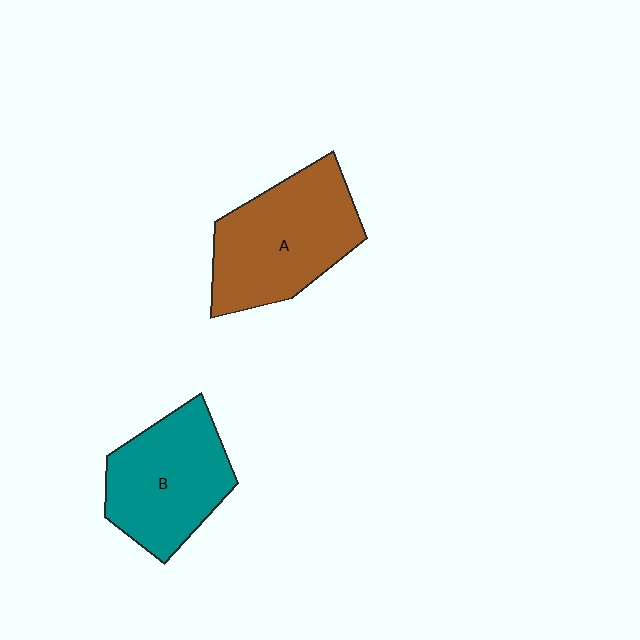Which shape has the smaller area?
Shape B (teal).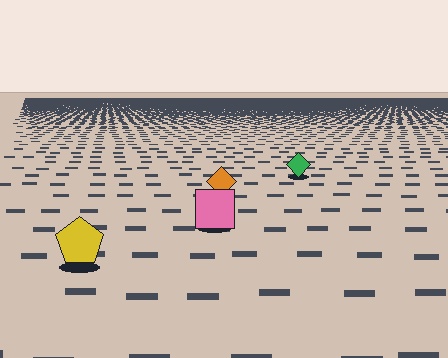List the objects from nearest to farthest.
From nearest to farthest: the yellow pentagon, the pink square, the orange diamond, the green diamond.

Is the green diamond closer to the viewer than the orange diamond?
No. The orange diamond is closer — you can tell from the texture gradient: the ground texture is coarser near it.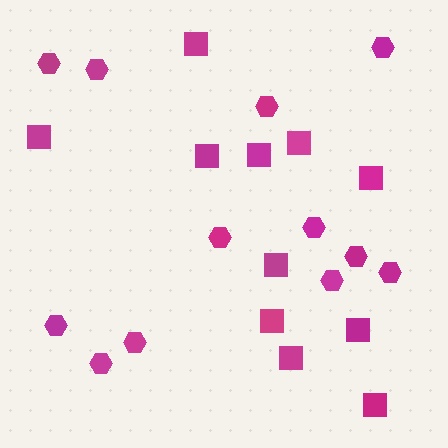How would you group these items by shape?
There are 2 groups: one group of squares (11) and one group of hexagons (12).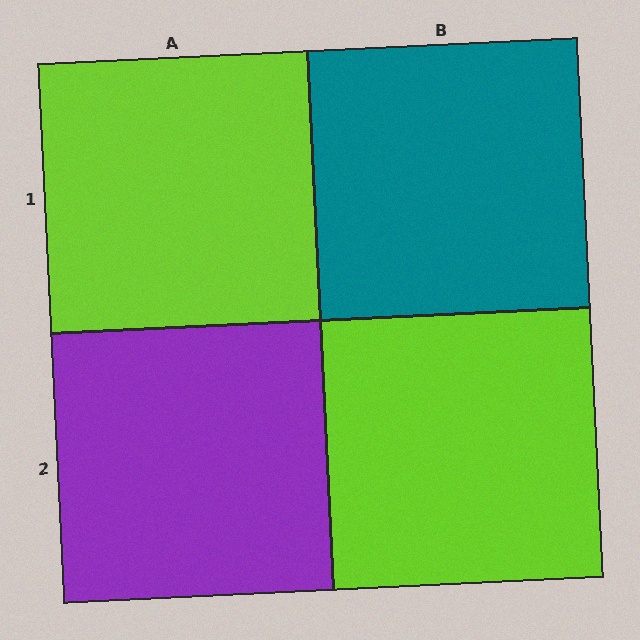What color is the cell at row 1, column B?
Teal.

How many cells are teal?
1 cell is teal.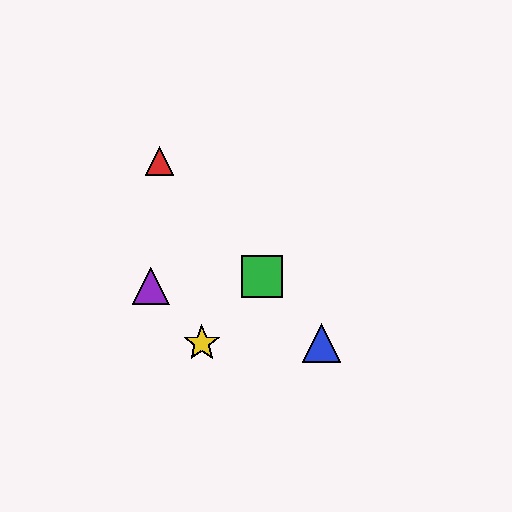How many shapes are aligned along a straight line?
3 shapes (the red triangle, the blue triangle, the green square) are aligned along a straight line.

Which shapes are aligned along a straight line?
The red triangle, the blue triangle, the green square are aligned along a straight line.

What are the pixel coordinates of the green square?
The green square is at (262, 276).